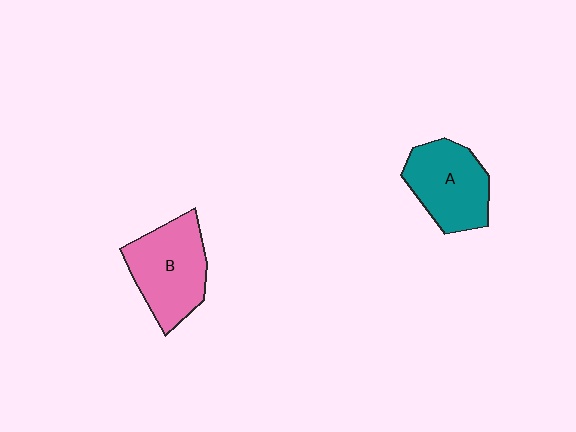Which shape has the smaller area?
Shape A (teal).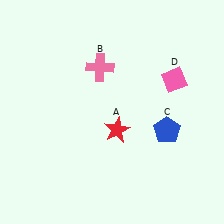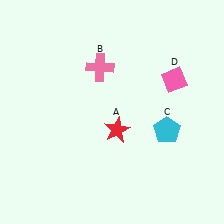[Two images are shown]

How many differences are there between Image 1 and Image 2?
There is 1 difference between the two images.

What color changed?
The pentagon (C) changed from blue in Image 1 to cyan in Image 2.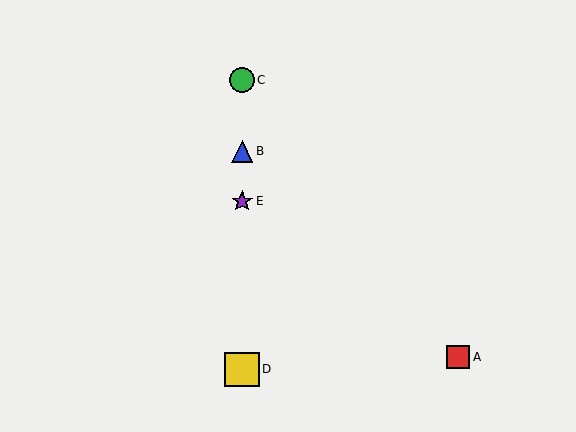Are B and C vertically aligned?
Yes, both are at x≈242.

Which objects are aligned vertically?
Objects B, C, D, E are aligned vertically.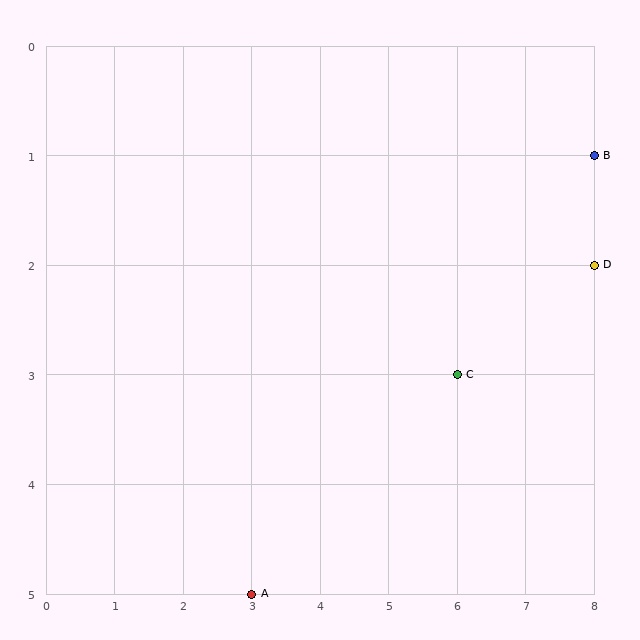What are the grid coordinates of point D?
Point D is at grid coordinates (8, 2).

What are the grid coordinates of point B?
Point B is at grid coordinates (8, 1).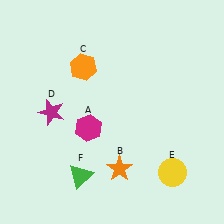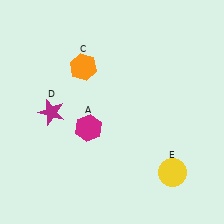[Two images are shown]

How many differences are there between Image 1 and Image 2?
There are 2 differences between the two images.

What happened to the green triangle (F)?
The green triangle (F) was removed in Image 2. It was in the bottom-left area of Image 1.